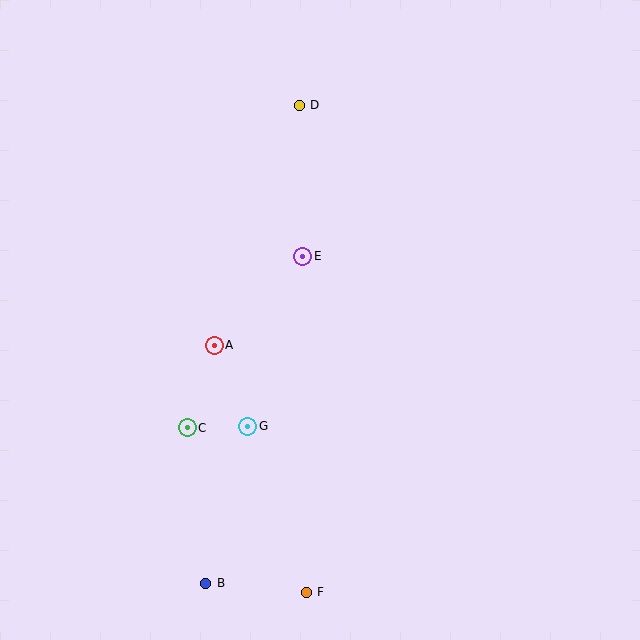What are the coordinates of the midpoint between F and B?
The midpoint between F and B is at (256, 588).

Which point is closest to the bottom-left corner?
Point B is closest to the bottom-left corner.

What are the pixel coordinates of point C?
Point C is at (187, 428).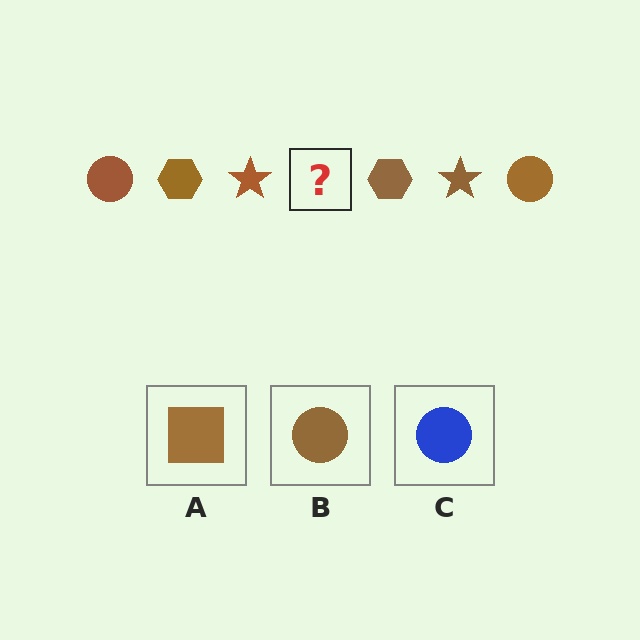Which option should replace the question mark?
Option B.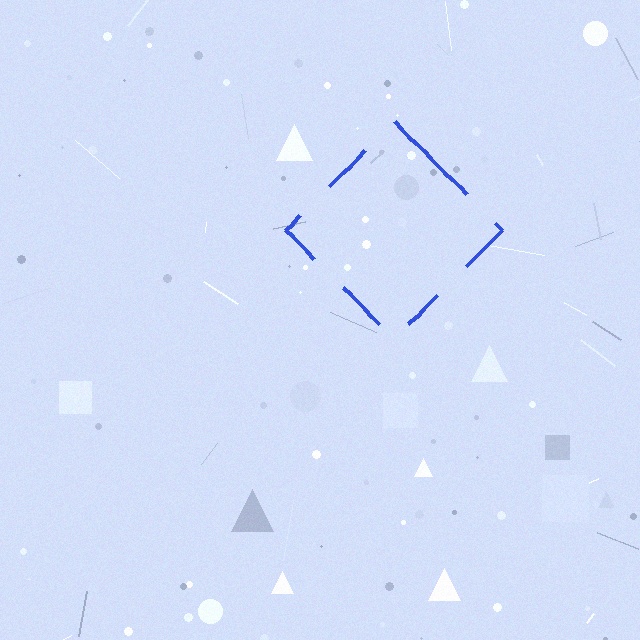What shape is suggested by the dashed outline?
The dashed outline suggests a diamond.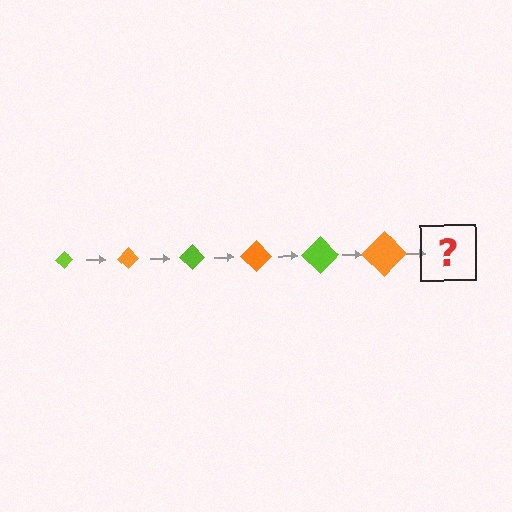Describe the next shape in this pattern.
It should be a lime diamond, larger than the previous one.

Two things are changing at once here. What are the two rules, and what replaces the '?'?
The two rules are that the diamond grows larger each step and the color cycles through lime and orange. The '?' should be a lime diamond, larger than the previous one.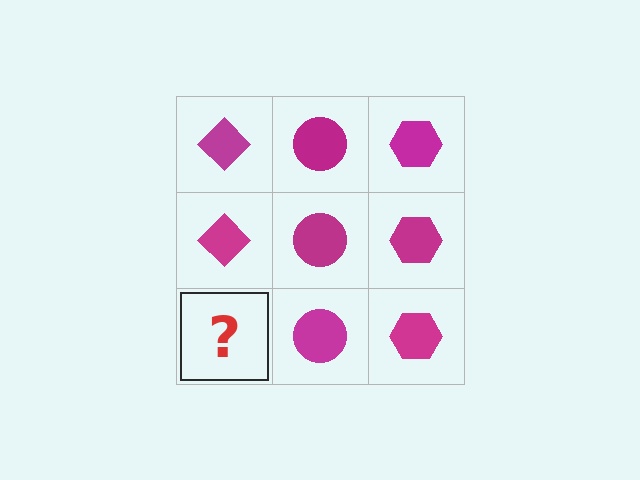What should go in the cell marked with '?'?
The missing cell should contain a magenta diamond.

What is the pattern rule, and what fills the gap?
The rule is that each column has a consistent shape. The gap should be filled with a magenta diamond.